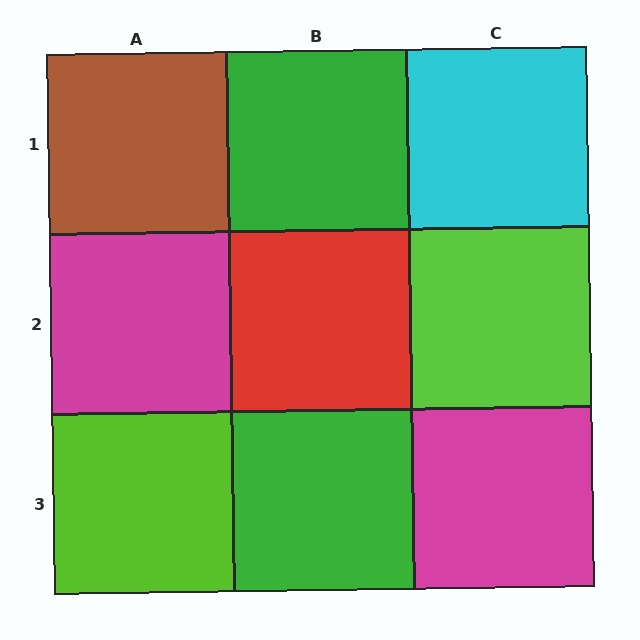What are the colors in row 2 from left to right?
Magenta, red, lime.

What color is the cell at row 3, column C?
Magenta.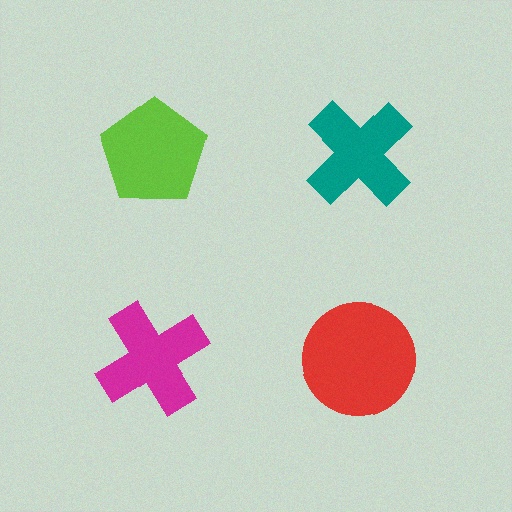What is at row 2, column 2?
A red circle.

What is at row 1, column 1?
A lime pentagon.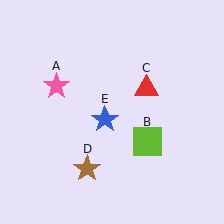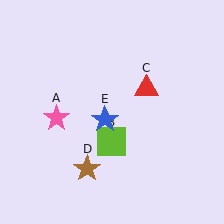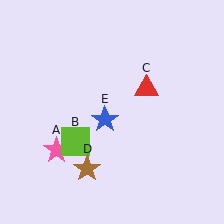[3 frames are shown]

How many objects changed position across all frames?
2 objects changed position: pink star (object A), lime square (object B).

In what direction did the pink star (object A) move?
The pink star (object A) moved down.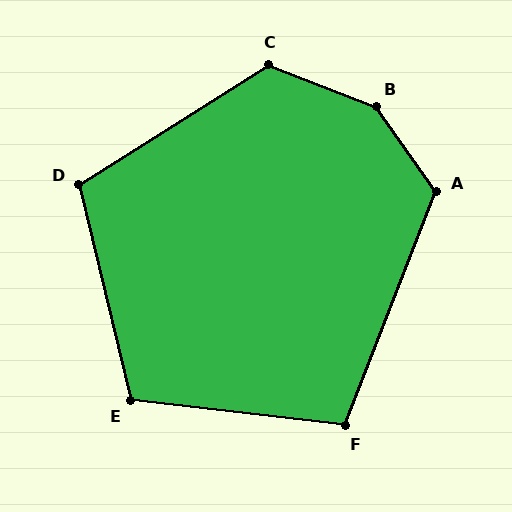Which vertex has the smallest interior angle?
F, at approximately 105 degrees.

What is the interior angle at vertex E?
Approximately 110 degrees (obtuse).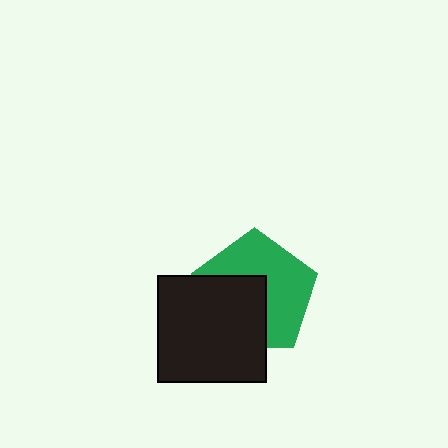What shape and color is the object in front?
The object in front is a black rectangle.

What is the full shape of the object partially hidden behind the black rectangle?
The partially hidden object is a green pentagon.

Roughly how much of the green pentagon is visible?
About half of it is visible (roughly 56%).